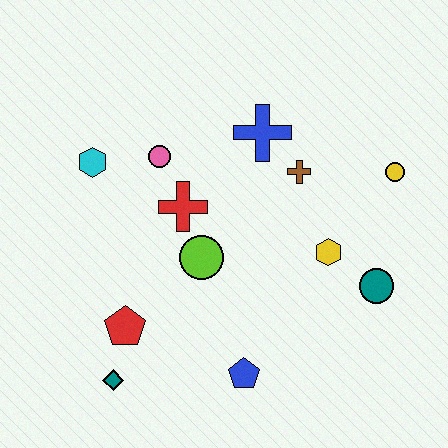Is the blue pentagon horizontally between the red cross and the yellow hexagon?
Yes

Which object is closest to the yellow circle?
The brown cross is closest to the yellow circle.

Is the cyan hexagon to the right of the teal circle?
No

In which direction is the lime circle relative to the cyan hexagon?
The lime circle is to the right of the cyan hexagon.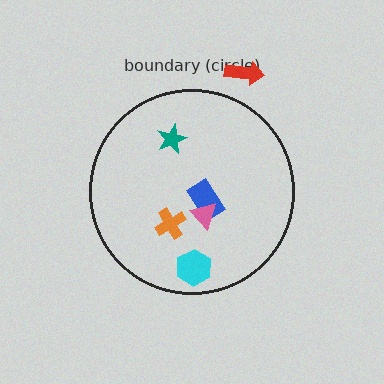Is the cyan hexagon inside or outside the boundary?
Inside.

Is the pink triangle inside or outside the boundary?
Inside.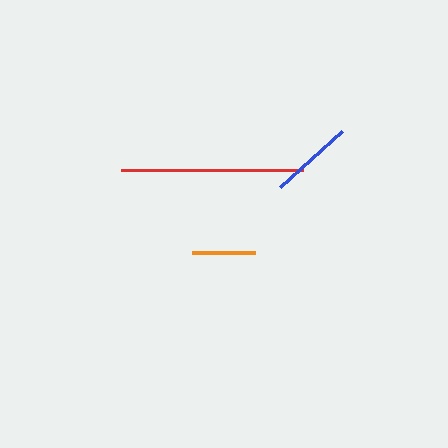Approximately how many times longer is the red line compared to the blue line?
The red line is approximately 2.2 times the length of the blue line.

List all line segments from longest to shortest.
From longest to shortest: red, blue, orange.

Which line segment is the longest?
The red line is the longest at approximately 183 pixels.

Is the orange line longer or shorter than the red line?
The red line is longer than the orange line.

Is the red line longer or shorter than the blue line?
The red line is longer than the blue line.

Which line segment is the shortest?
The orange line is the shortest at approximately 63 pixels.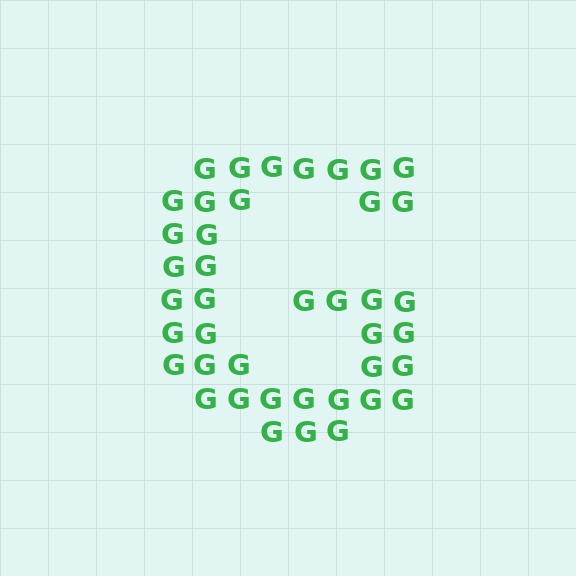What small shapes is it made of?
It is made of small letter G's.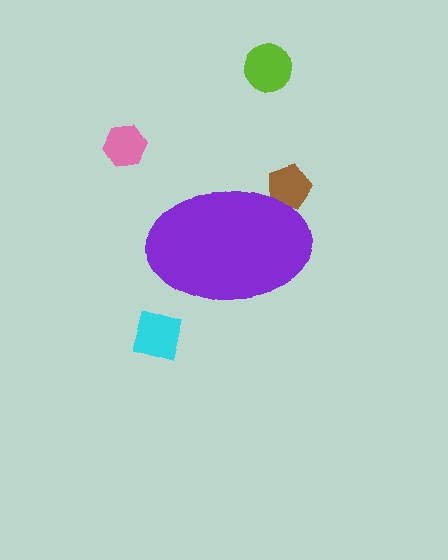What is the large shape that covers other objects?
A purple ellipse.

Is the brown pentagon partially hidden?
Yes, the brown pentagon is partially hidden behind the purple ellipse.